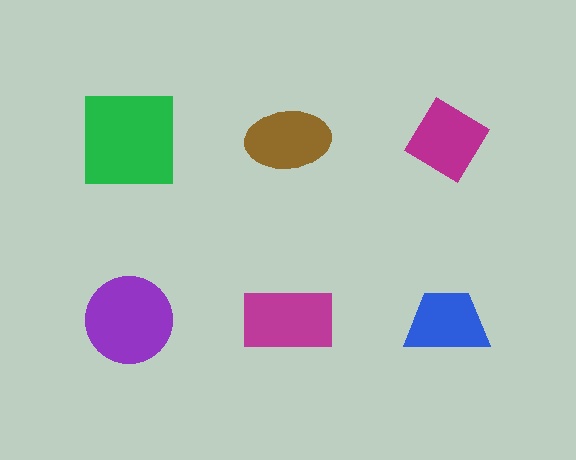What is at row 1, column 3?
A magenta diamond.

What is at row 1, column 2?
A brown ellipse.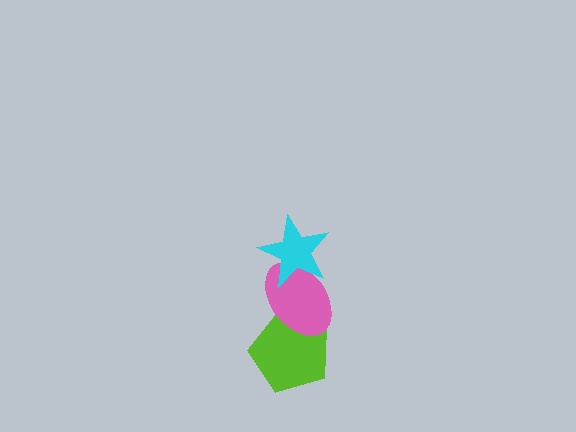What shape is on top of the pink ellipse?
The cyan star is on top of the pink ellipse.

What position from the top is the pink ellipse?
The pink ellipse is 2nd from the top.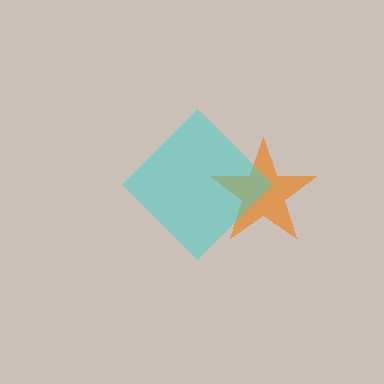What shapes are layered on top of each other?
The layered shapes are: an orange star, a cyan diamond.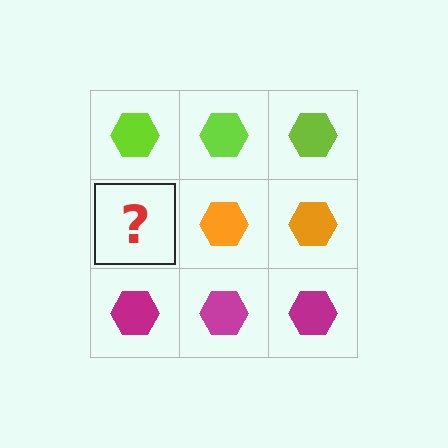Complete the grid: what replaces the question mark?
The question mark should be replaced with an orange hexagon.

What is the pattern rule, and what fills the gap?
The rule is that each row has a consistent color. The gap should be filled with an orange hexagon.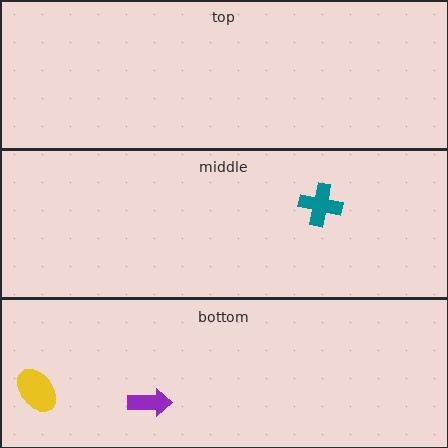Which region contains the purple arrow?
The bottom region.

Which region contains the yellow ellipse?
The bottom region.